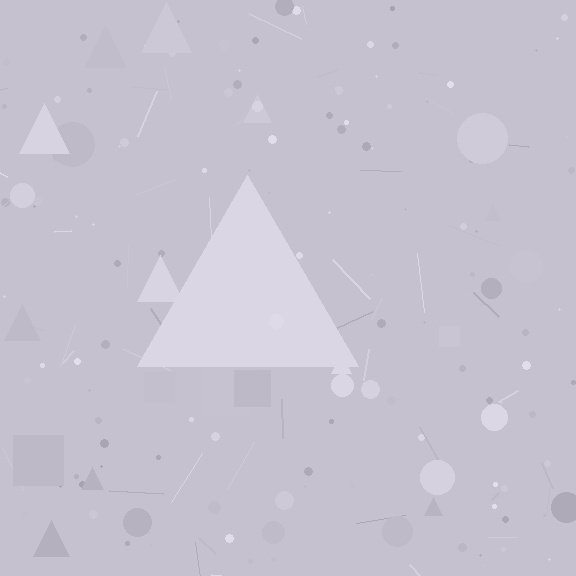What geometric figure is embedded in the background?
A triangle is embedded in the background.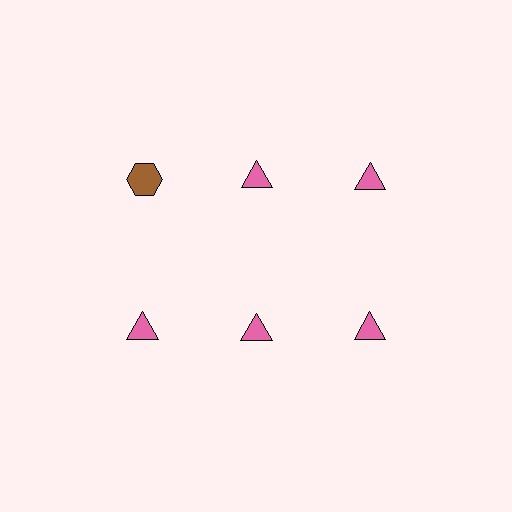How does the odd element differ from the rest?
It differs in both color (brown instead of pink) and shape (hexagon instead of triangle).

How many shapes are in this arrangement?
There are 6 shapes arranged in a grid pattern.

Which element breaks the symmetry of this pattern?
The brown hexagon in the top row, leftmost column breaks the symmetry. All other shapes are pink triangles.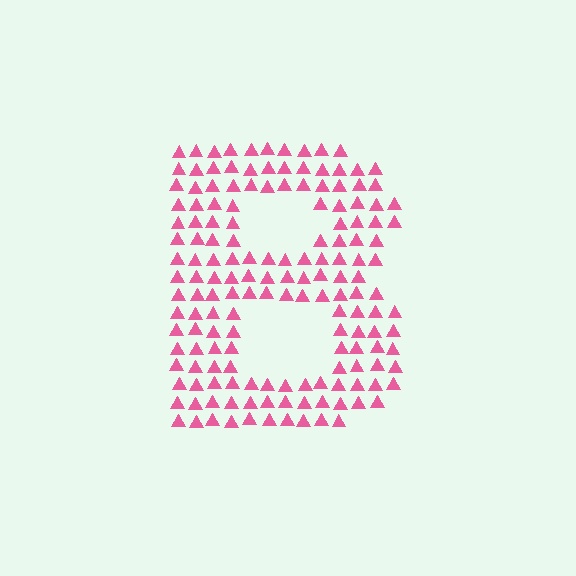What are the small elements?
The small elements are triangles.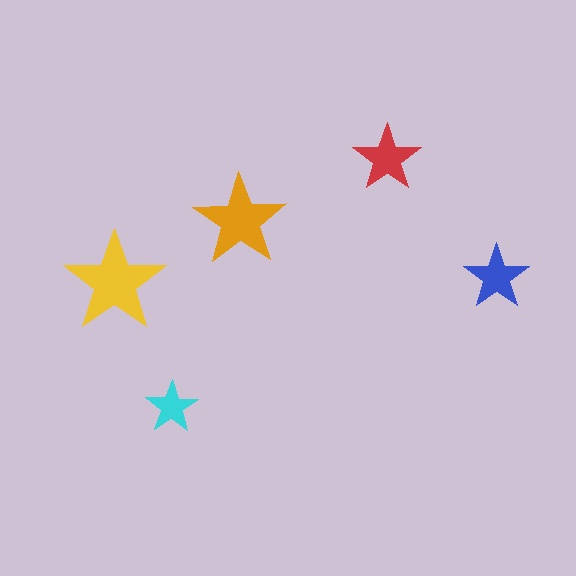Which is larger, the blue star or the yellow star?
The yellow one.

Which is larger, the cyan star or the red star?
The red one.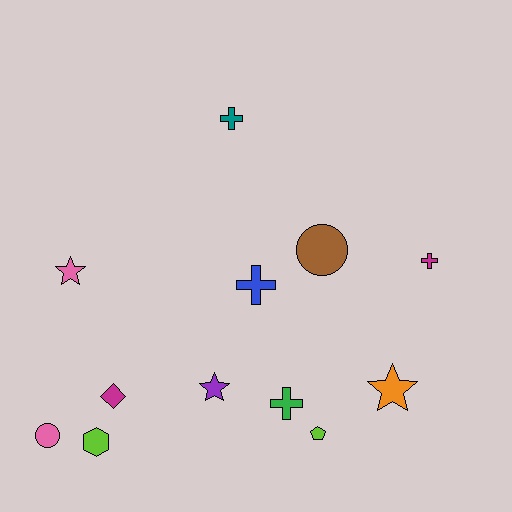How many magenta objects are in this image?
There are 2 magenta objects.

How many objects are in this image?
There are 12 objects.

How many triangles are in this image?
There are no triangles.